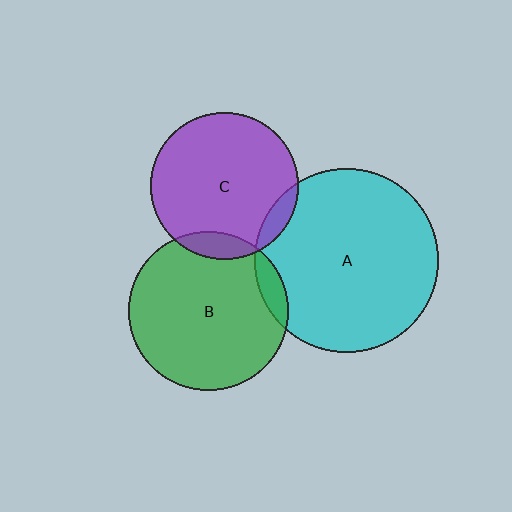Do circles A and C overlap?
Yes.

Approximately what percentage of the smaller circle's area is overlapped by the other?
Approximately 5%.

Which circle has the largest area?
Circle A (cyan).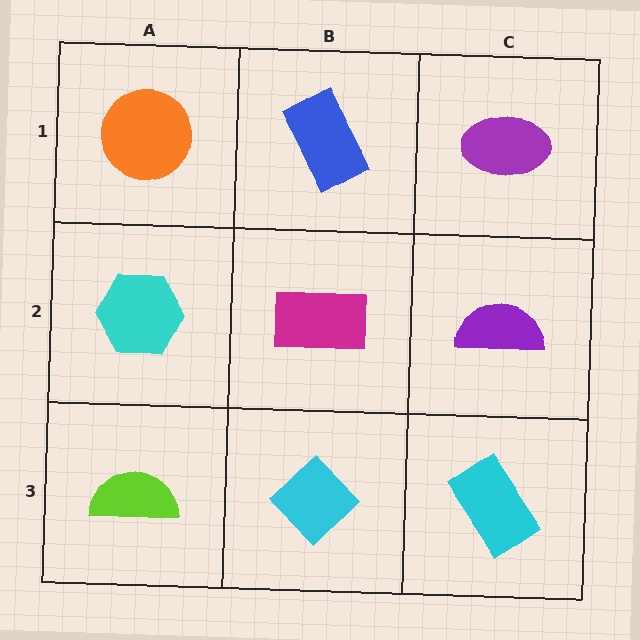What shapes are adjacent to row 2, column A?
An orange circle (row 1, column A), a lime semicircle (row 3, column A), a magenta rectangle (row 2, column B).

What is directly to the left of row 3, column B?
A lime semicircle.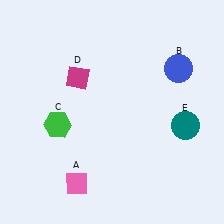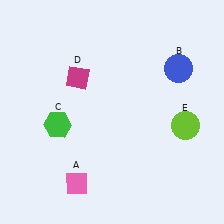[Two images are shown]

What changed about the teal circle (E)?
In Image 1, E is teal. In Image 2, it changed to lime.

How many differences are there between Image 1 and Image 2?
There is 1 difference between the two images.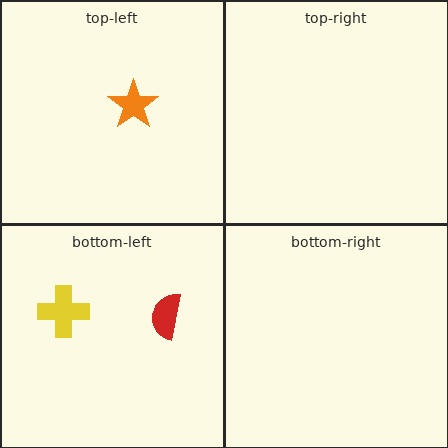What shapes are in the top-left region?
The orange star.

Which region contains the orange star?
The top-left region.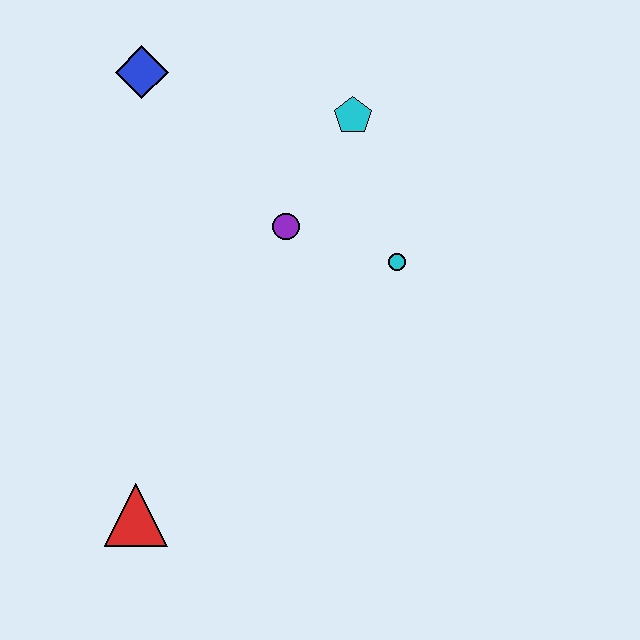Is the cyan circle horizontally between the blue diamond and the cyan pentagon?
No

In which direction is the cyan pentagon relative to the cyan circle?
The cyan pentagon is above the cyan circle.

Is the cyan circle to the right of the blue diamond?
Yes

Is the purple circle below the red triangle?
No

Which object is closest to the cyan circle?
The purple circle is closest to the cyan circle.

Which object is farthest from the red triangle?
The cyan pentagon is farthest from the red triangle.